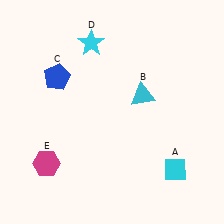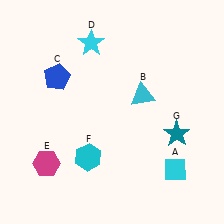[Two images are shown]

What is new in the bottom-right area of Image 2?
A teal star (G) was added in the bottom-right area of Image 2.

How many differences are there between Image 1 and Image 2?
There are 2 differences between the two images.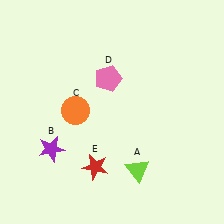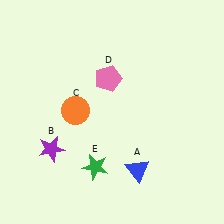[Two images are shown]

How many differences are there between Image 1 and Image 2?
There are 2 differences between the two images.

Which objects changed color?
A changed from lime to blue. E changed from red to green.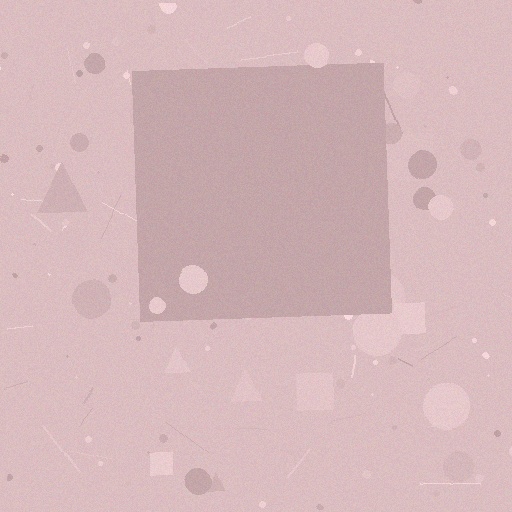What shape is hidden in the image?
A square is hidden in the image.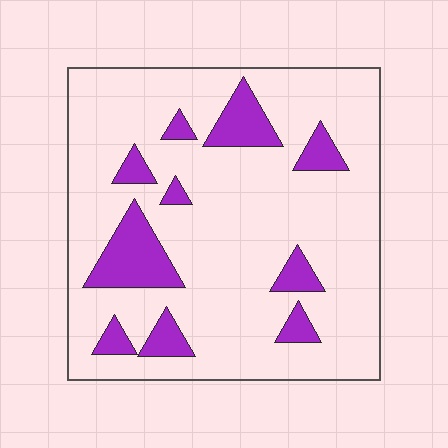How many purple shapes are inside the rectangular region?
10.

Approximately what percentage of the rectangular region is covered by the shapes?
Approximately 15%.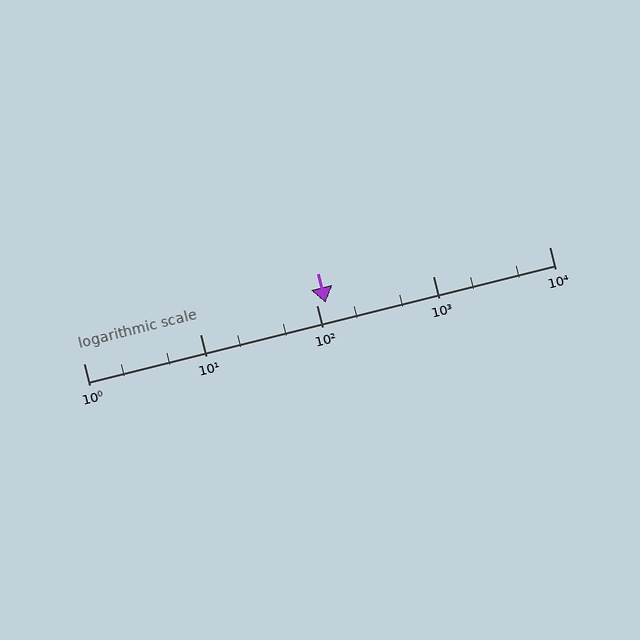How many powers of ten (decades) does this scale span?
The scale spans 4 decades, from 1 to 10000.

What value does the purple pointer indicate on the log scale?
The pointer indicates approximately 120.